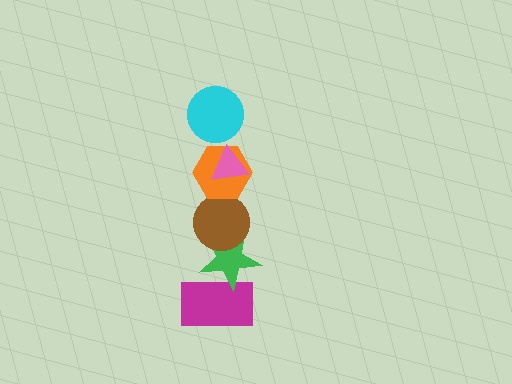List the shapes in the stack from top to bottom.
From top to bottom: the cyan circle, the pink triangle, the orange hexagon, the brown circle, the green star, the magenta rectangle.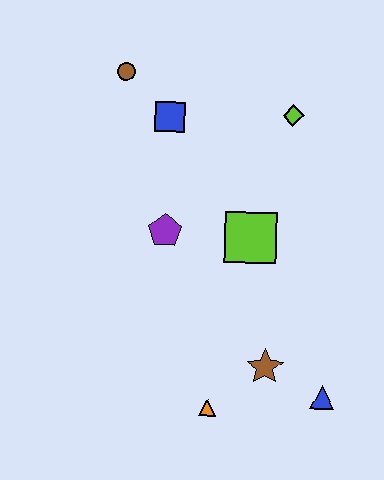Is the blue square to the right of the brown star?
No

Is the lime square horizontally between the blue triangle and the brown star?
No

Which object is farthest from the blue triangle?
The brown circle is farthest from the blue triangle.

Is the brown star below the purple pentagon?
Yes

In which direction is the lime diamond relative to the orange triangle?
The lime diamond is above the orange triangle.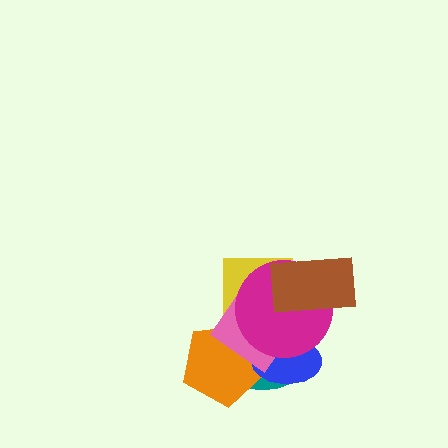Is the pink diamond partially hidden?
Yes, it is partially covered by another shape.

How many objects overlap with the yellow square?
4 objects overlap with the yellow square.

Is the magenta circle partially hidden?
Yes, it is partially covered by another shape.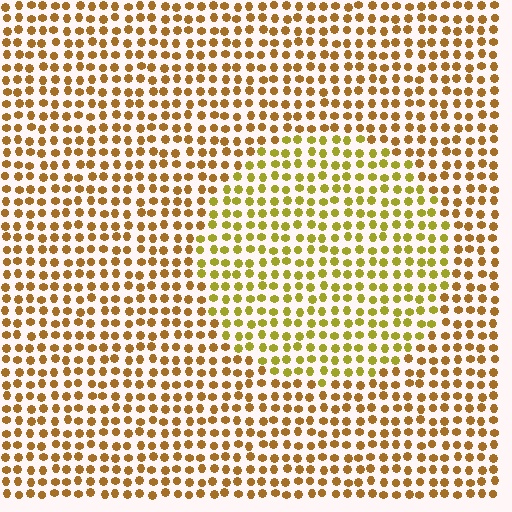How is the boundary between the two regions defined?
The boundary is defined purely by a slight shift in hue (about 28 degrees). Spacing, size, and orientation are identical on both sides.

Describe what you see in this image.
The image is filled with small brown elements in a uniform arrangement. A circle-shaped region is visible where the elements are tinted to a slightly different hue, forming a subtle color boundary.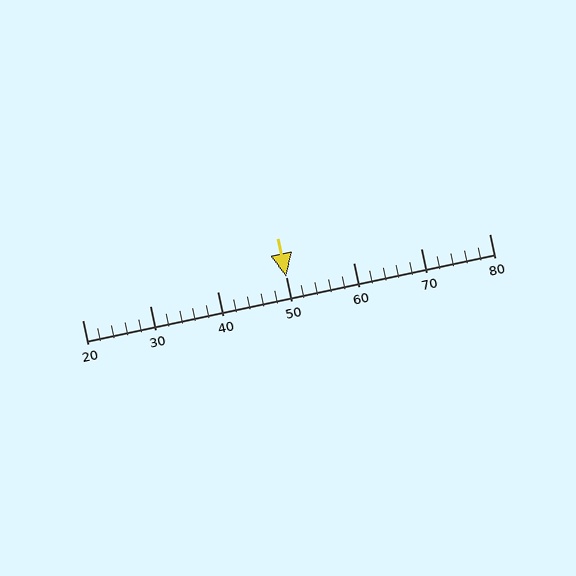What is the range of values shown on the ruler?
The ruler shows values from 20 to 80.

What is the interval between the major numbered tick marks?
The major tick marks are spaced 10 units apart.